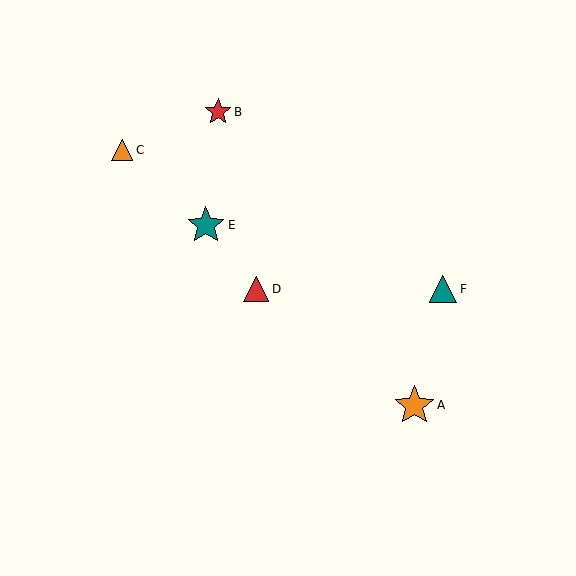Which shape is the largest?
The orange star (labeled A) is the largest.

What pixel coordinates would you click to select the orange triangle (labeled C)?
Click at (122, 150) to select the orange triangle C.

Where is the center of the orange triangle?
The center of the orange triangle is at (122, 150).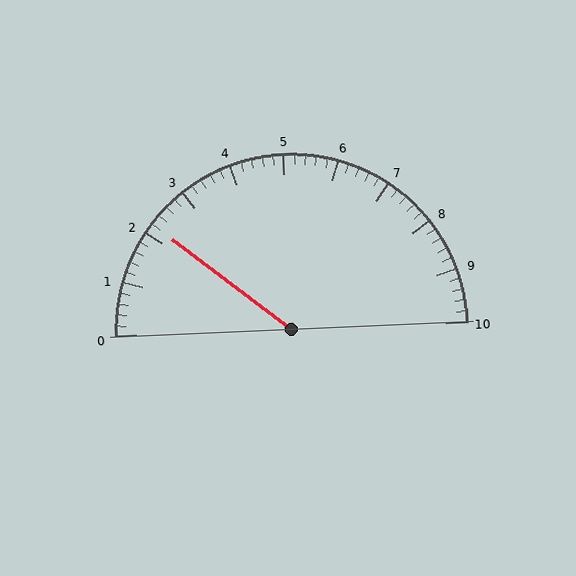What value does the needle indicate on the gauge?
The needle indicates approximately 2.2.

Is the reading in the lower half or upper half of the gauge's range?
The reading is in the lower half of the range (0 to 10).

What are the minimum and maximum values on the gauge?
The gauge ranges from 0 to 10.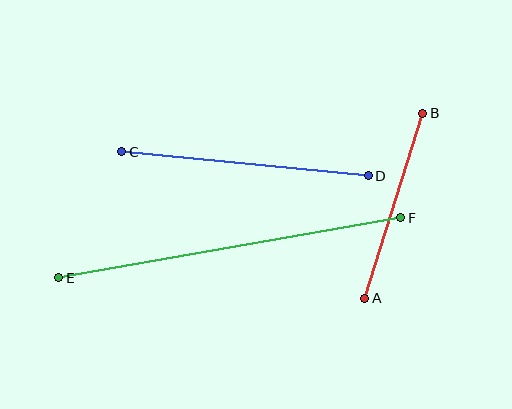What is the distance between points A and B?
The distance is approximately 194 pixels.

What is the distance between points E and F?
The distance is approximately 347 pixels.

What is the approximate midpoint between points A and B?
The midpoint is at approximately (394, 206) pixels.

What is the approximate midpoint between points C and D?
The midpoint is at approximately (245, 164) pixels.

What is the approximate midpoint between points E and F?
The midpoint is at approximately (230, 248) pixels.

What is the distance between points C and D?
The distance is approximately 247 pixels.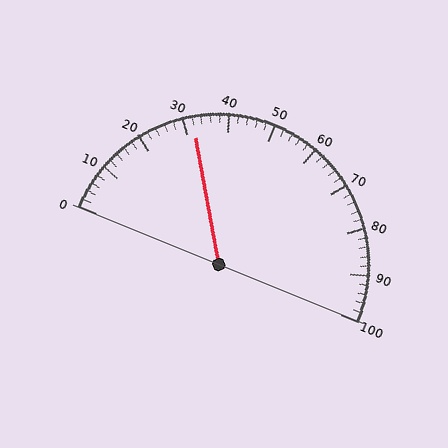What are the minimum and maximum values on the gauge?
The gauge ranges from 0 to 100.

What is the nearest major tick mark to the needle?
The nearest major tick mark is 30.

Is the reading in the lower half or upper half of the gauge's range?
The reading is in the lower half of the range (0 to 100).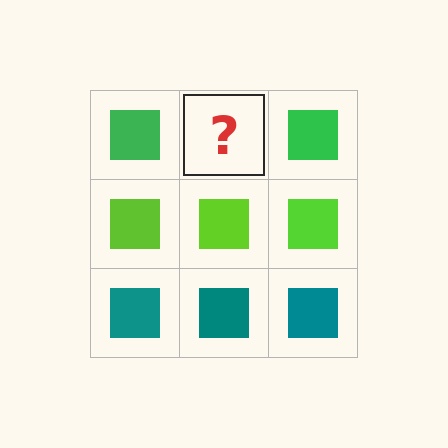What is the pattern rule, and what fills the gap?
The rule is that each row has a consistent color. The gap should be filled with a green square.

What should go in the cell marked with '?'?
The missing cell should contain a green square.